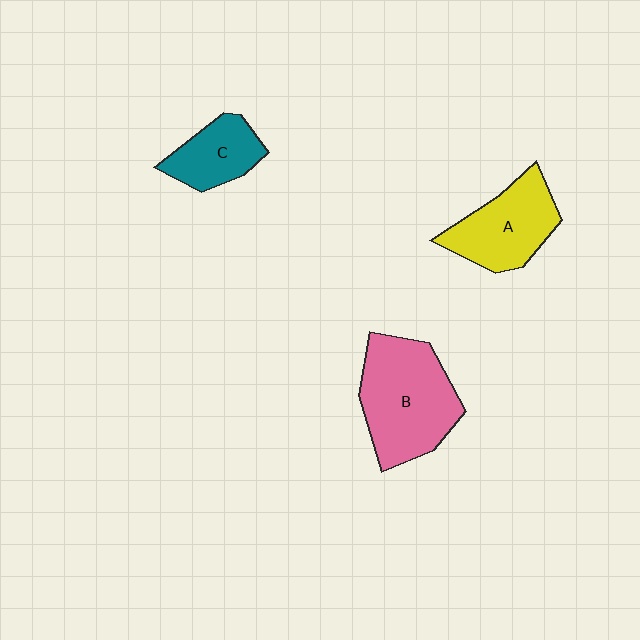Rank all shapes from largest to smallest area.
From largest to smallest: B (pink), A (yellow), C (teal).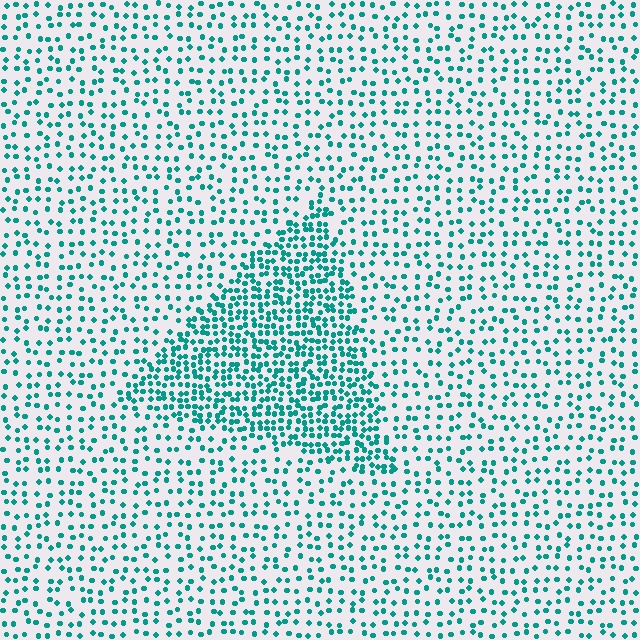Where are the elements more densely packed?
The elements are more densely packed inside the triangle boundary.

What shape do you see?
I see a triangle.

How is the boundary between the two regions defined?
The boundary is defined by a change in element density (approximately 2.2x ratio). All elements are the same color, size, and shape.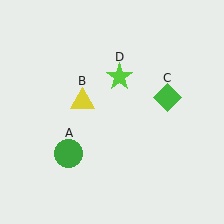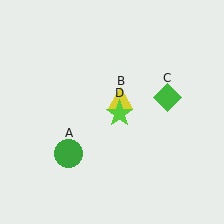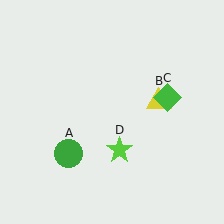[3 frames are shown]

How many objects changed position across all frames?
2 objects changed position: yellow triangle (object B), lime star (object D).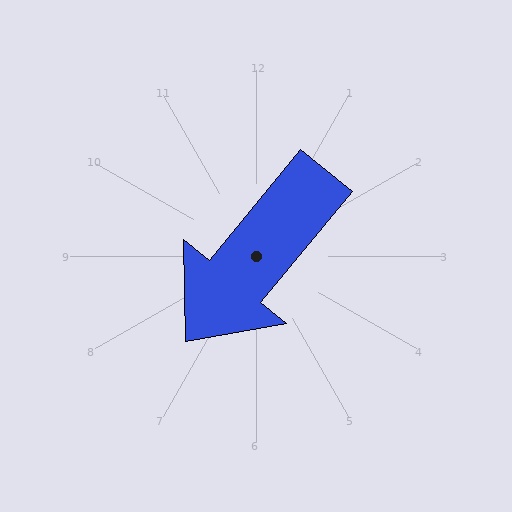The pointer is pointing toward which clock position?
Roughly 7 o'clock.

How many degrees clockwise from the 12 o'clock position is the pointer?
Approximately 219 degrees.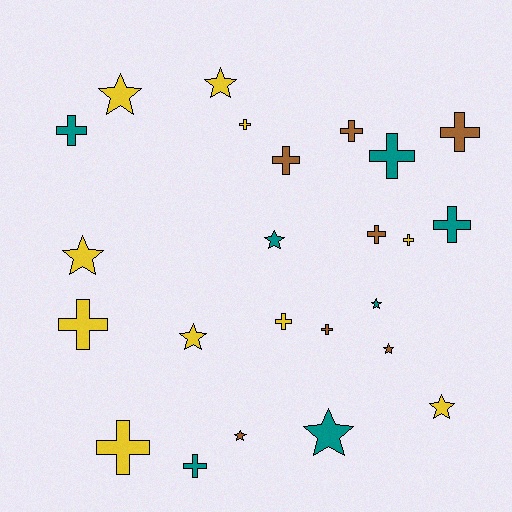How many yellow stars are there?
There are 5 yellow stars.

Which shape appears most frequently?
Cross, with 14 objects.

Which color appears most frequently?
Yellow, with 10 objects.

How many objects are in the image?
There are 24 objects.